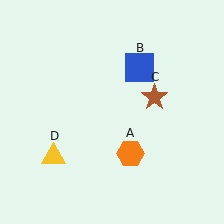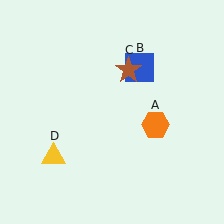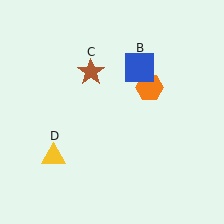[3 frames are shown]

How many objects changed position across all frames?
2 objects changed position: orange hexagon (object A), brown star (object C).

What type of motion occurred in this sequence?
The orange hexagon (object A), brown star (object C) rotated counterclockwise around the center of the scene.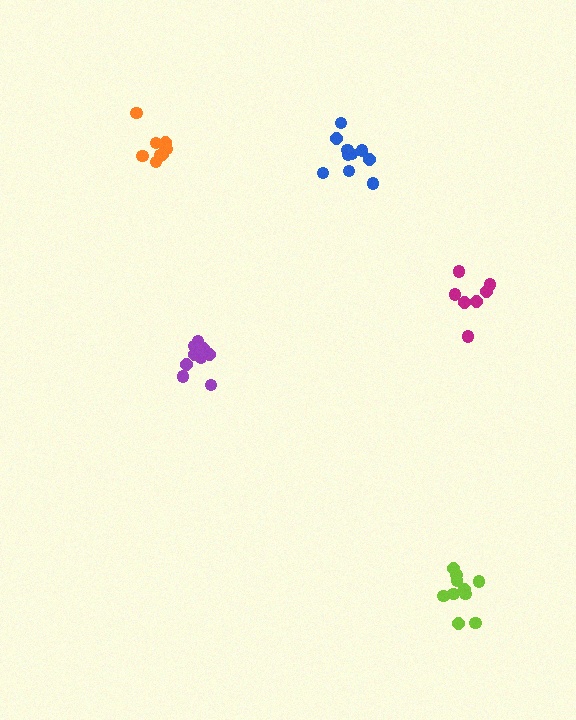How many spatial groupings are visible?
There are 5 spatial groupings.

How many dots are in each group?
Group 1: 10 dots, Group 2: 10 dots, Group 3: 10 dots, Group 4: 10 dots, Group 5: 7 dots (47 total).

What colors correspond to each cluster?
The clusters are colored: orange, blue, lime, purple, magenta.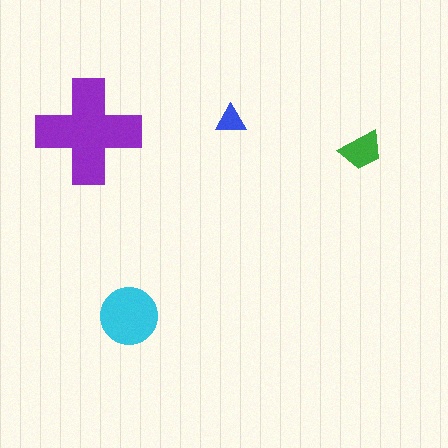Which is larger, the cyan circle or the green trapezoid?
The cyan circle.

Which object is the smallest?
The blue triangle.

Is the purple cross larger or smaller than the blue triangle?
Larger.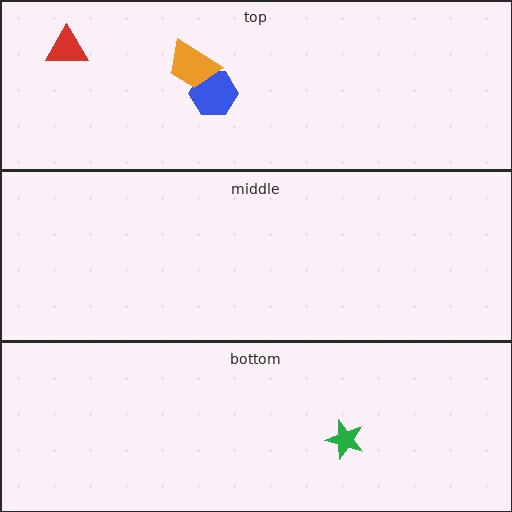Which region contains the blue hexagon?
The top region.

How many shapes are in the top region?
3.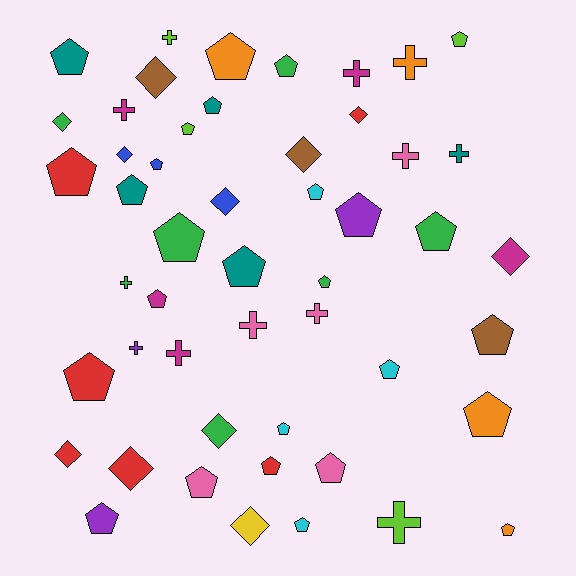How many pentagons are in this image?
There are 27 pentagons.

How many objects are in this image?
There are 50 objects.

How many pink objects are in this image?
There are 5 pink objects.